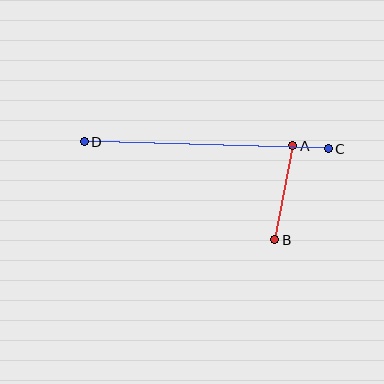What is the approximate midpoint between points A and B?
The midpoint is at approximately (284, 193) pixels.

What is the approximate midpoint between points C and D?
The midpoint is at approximately (206, 145) pixels.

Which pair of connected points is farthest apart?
Points C and D are farthest apart.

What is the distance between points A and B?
The distance is approximately 96 pixels.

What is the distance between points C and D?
The distance is approximately 244 pixels.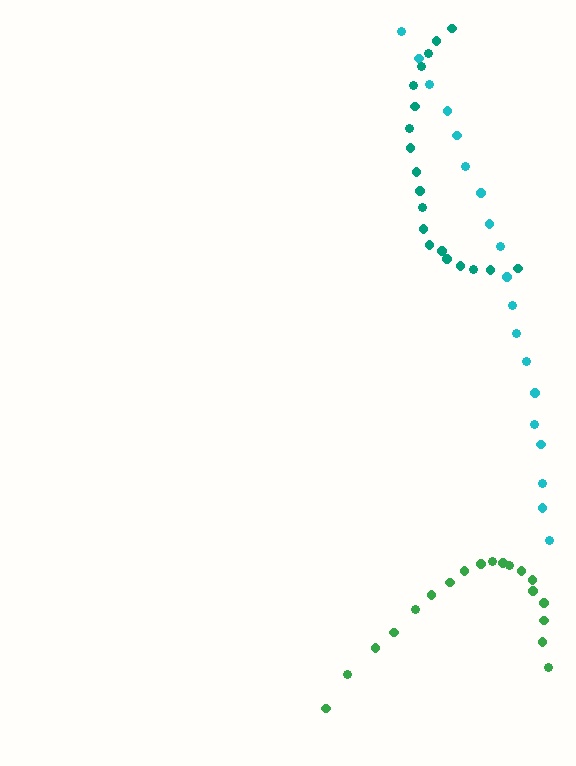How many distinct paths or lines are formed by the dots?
There are 3 distinct paths.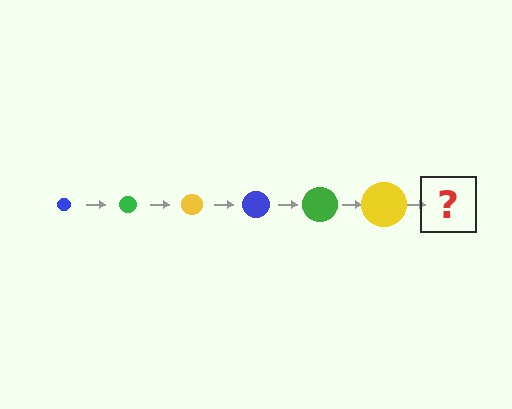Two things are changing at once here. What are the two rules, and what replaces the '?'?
The two rules are that the circle grows larger each step and the color cycles through blue, green, and yellow. The '?' should be a blue circle, larger than the previous one.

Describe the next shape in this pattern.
It should be a blue circle, larger than the previous one.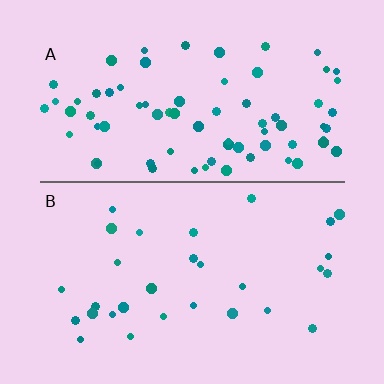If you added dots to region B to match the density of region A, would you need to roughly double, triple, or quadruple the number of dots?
Approximately triple.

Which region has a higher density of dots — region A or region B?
A (the top).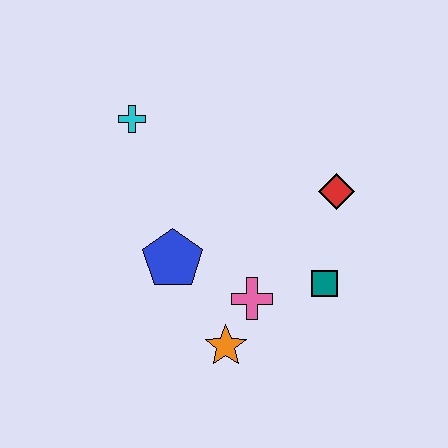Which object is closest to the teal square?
The pink cross is closest to the teal square.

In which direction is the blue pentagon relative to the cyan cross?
The blue pentagon is below the cyan cross.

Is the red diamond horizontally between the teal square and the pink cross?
No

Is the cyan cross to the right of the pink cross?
No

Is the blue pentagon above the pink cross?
Yes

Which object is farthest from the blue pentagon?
The red diamond is farthest from the blue pentagon.